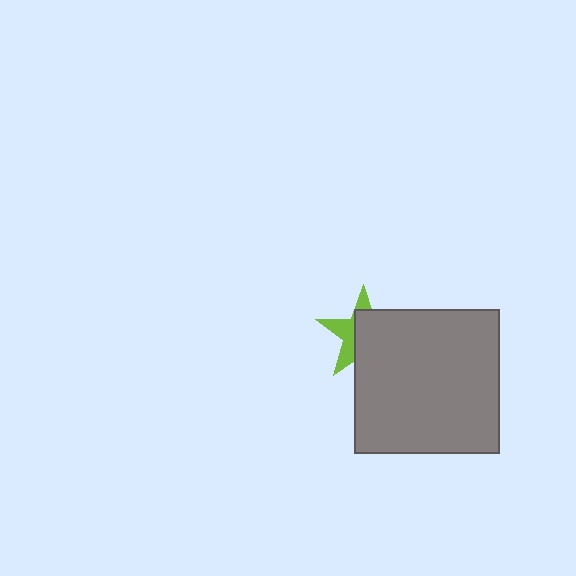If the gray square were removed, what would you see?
You would see the complete lime star.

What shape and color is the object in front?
The object in front is a gray square.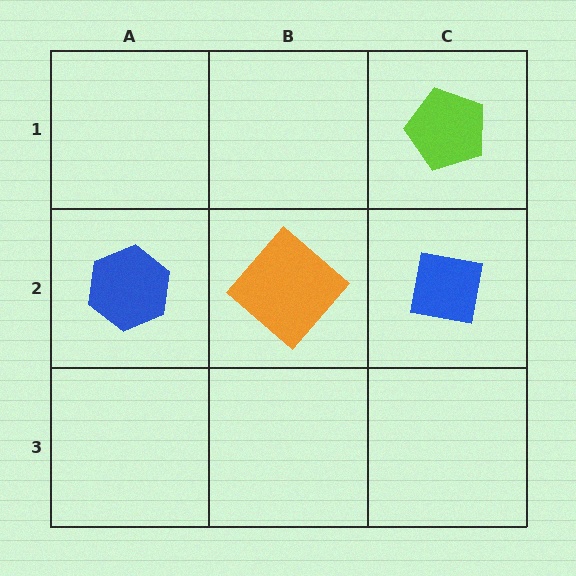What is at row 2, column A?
A blue hexagon.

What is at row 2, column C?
A blue square.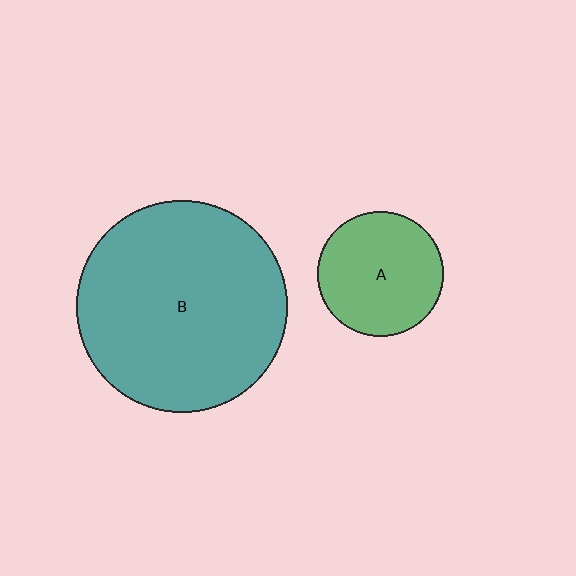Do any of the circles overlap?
No, none of the circles overlap.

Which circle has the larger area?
Circle B (teal).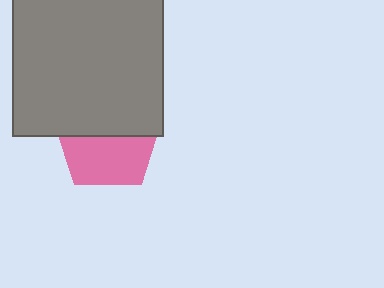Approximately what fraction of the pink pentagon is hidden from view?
Roughly 50% of the pink pentagon is hidden behind the gray square.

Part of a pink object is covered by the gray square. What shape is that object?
It is a pentagon.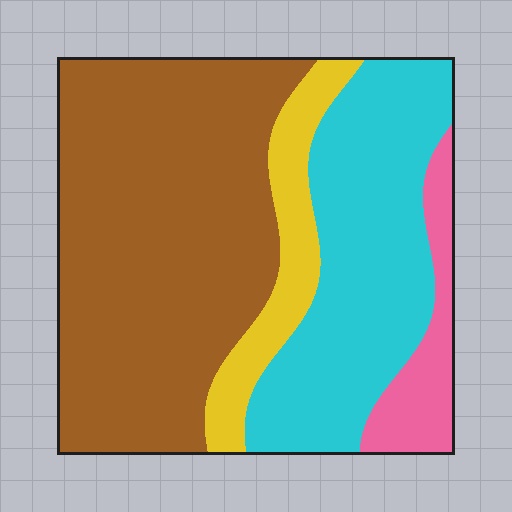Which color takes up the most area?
Brown, at roughly 50%.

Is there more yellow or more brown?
Brown.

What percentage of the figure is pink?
Pink takes up about one tenth (1/10) of the figure.